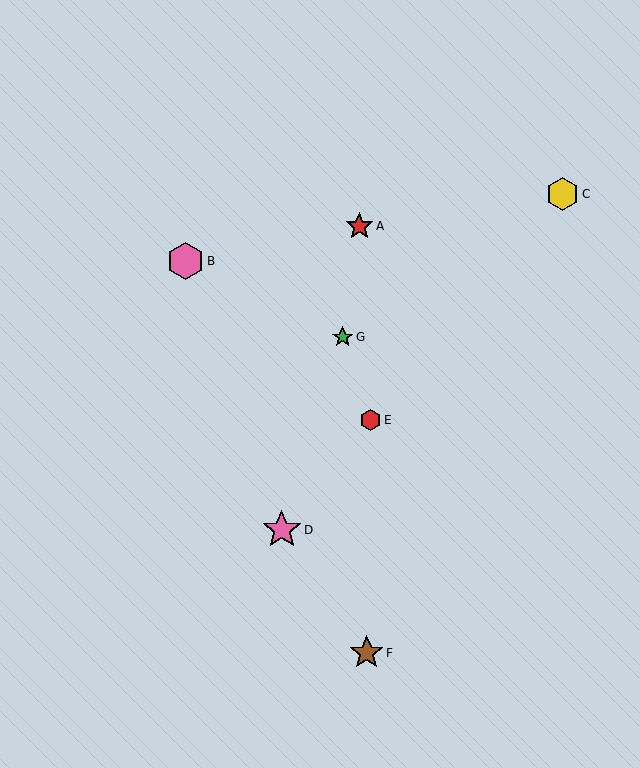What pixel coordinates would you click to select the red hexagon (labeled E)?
Click at (371, 420) to select the red hexagon E.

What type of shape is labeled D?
Shape D is a pink star.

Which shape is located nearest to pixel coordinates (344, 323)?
The green star (labeled G) at (343, 337) is nearest to that location.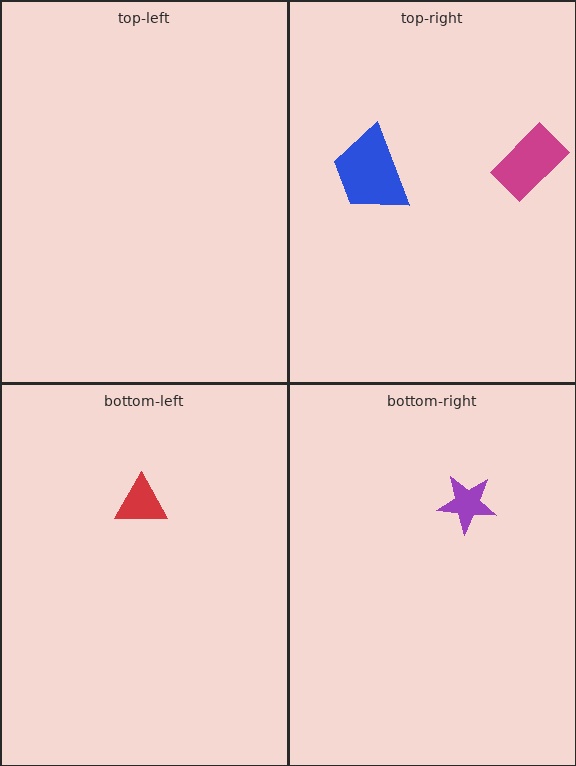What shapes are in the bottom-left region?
The red triangle.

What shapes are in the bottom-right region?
The purple star.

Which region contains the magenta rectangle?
The top-right region.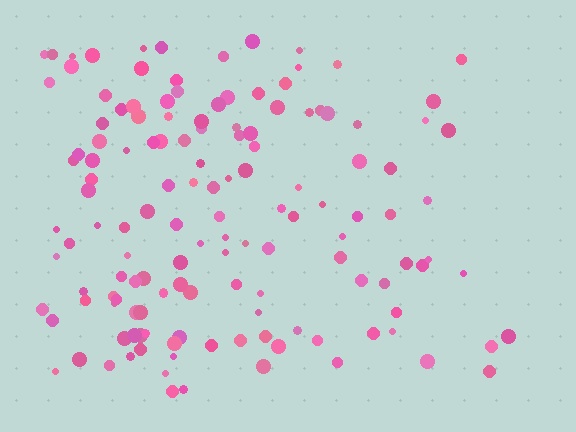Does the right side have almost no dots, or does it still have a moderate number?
Still a moderate number, just noticeably fewer than the left.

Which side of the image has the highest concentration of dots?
The left.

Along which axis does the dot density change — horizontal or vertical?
Horizontal.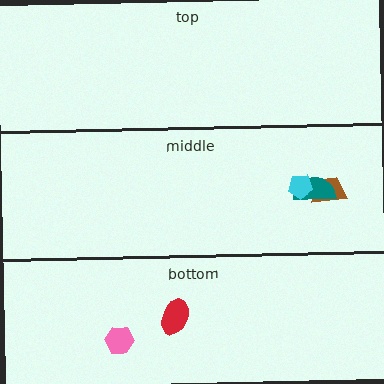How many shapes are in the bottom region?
2.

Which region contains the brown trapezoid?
The middle region.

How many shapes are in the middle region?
3.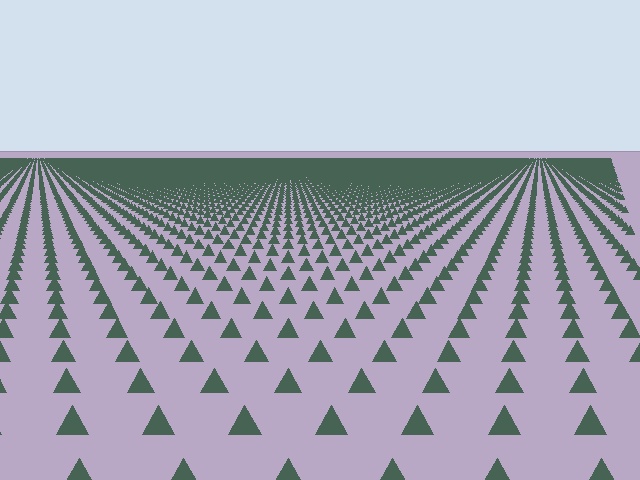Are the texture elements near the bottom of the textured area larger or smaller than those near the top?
Larger. Near the bottom, elements are closer to the viewer and appear at a bigger on-screen size.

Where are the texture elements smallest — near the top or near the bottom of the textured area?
Near the top.